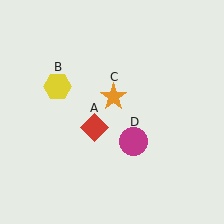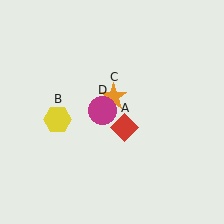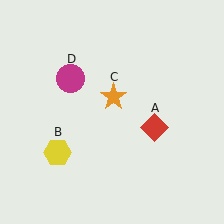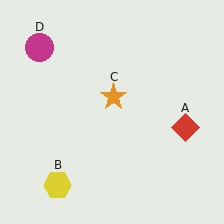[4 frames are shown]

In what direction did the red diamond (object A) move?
The red diamond (object A) moved right.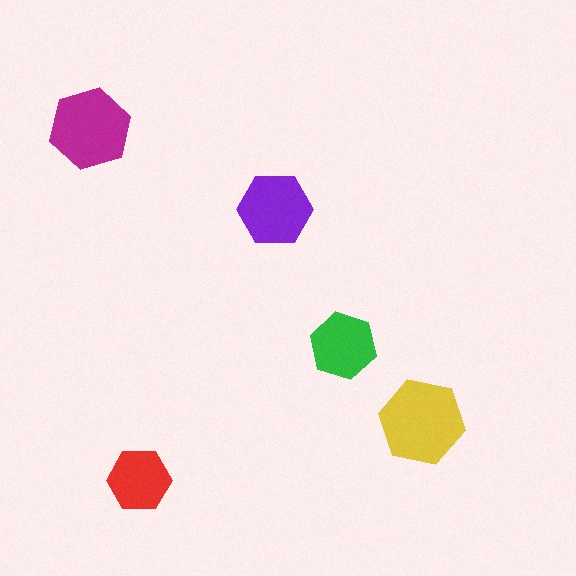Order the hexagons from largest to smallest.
the yellow one, the magenta one, the purple one, the green one, the red one.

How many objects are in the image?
There are 5 objects in the image.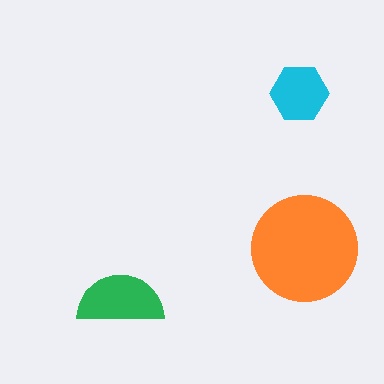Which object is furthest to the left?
The green semicircle is leftmost.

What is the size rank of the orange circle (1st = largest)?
1st.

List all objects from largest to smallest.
The orange circle, the green semicircle, the cyan hexagon.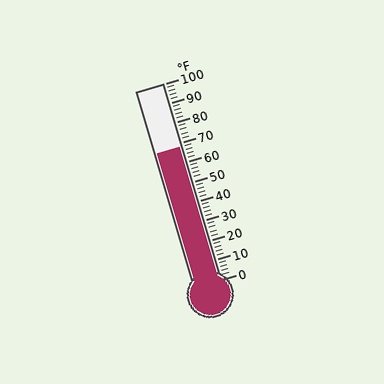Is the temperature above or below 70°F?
The temperature is below 70°F.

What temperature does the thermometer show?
The thermometer shows approximately 68°F.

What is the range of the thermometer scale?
The thermometer scale ranges from 0°F to 100°F.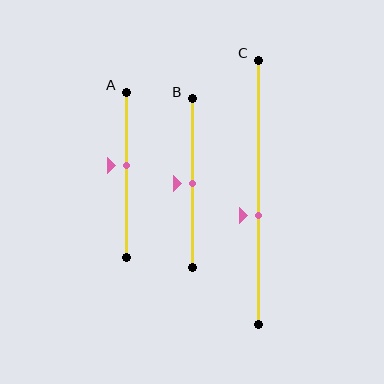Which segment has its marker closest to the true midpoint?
Segment B has its marker closest to the true midpoint.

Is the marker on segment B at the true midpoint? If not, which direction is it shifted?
Yes, the marker on segment B is at the true midpoint.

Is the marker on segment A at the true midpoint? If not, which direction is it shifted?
No, the marker on segment A is shifted upward by about 5% of the segment length.